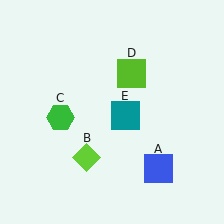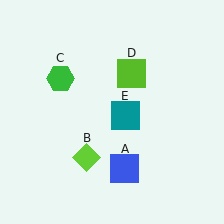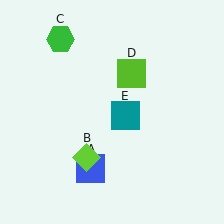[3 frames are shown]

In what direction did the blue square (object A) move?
The blue square (object A) moved left.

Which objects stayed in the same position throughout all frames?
Lime diamond (object B) and lime square (object D) and teal square (object E) remained stationary.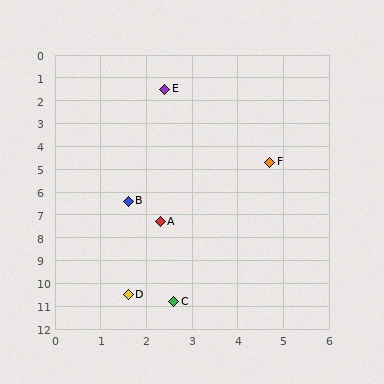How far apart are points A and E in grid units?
Points A and E are about 5.8 grid units apart.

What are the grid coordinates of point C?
Point C is at approximately (2.6, 10.8).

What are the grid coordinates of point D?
Point D is at approximately (1.6, 10.5).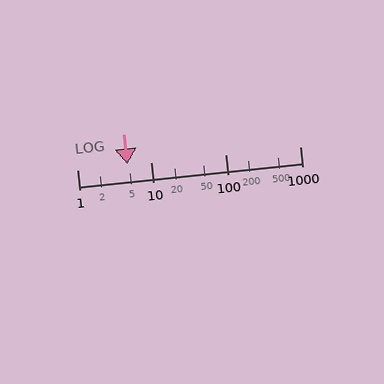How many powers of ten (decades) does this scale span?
The scale spans 3 decades, from 1 to 1000.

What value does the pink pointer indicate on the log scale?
The pointer indicates approximately 4.8.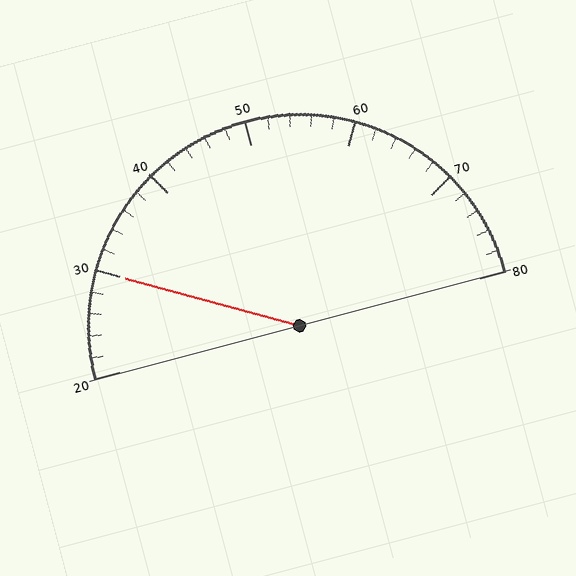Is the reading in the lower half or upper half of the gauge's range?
The reading is in the lower half of the range (20 to 80).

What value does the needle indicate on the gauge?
The needle indicates approximately 30.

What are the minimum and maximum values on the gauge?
The gauge ranges from 20 to 80.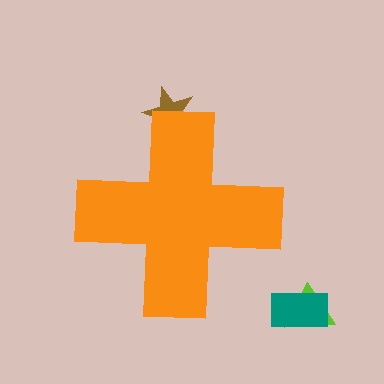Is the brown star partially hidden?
Yes, the brown star is partially hidden behind the orange cross.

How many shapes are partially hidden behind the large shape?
1 shape is partially hidden.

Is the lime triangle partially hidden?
No, the lime triangle is fully visible.